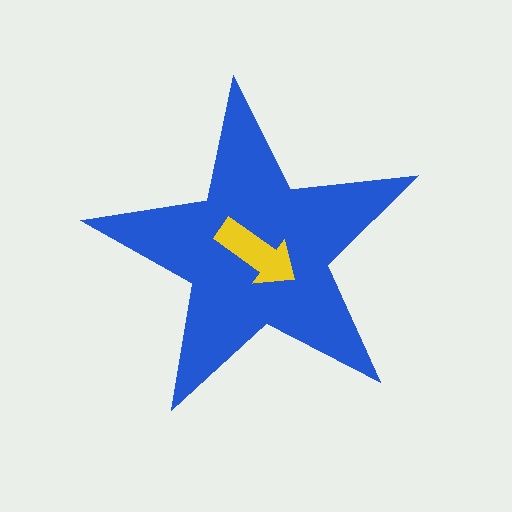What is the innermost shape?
The yellow arrow.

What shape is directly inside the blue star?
The yellow arrow.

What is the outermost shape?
The blue star.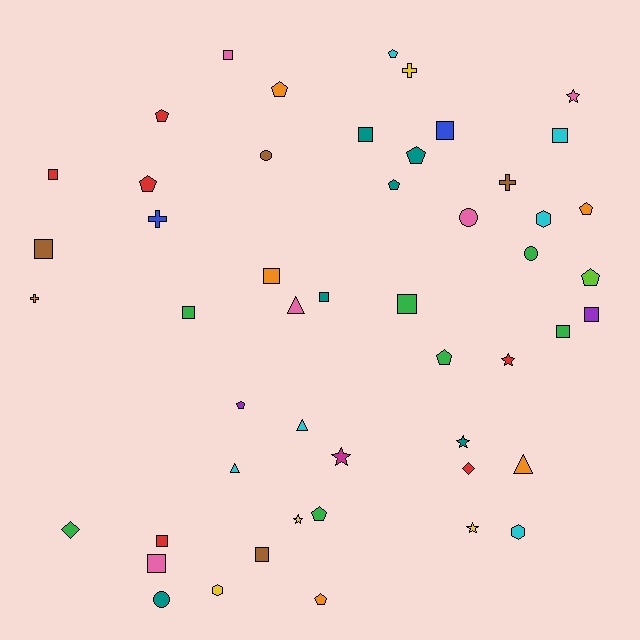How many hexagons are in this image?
There are 3 hexagons.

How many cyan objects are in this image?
There are 6 cyan objects.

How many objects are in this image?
There are 50 objects.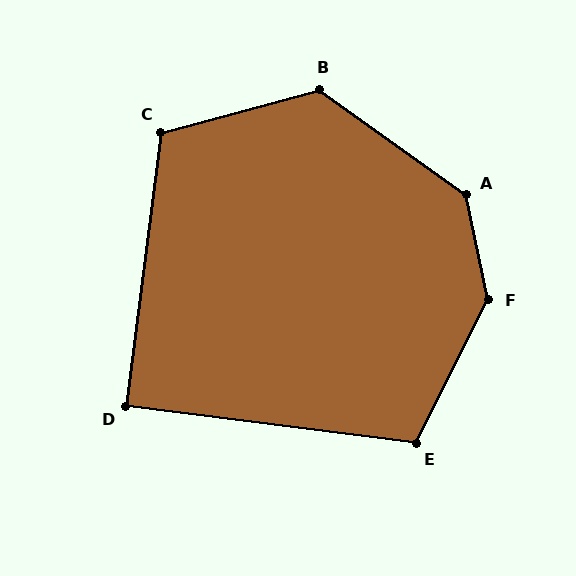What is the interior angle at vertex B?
Approximately 129 degrees (obtuse).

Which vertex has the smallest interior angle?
D, at approximately 90 degrees.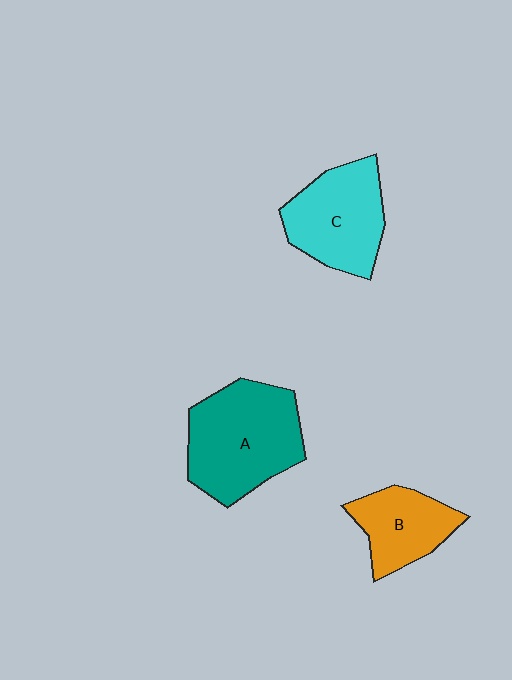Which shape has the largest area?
Shape A (teal).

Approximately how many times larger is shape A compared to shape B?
Approximately 1.7 times.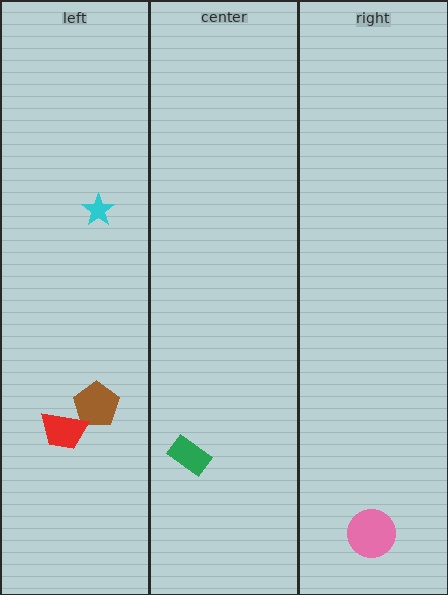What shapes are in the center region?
The green rectangle.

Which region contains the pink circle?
The right region.